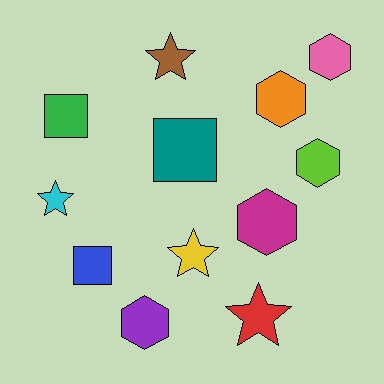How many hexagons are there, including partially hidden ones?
There are 5 hexagons.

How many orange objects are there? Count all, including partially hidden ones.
There is 1 orange object.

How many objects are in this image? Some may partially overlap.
There are 12 objects.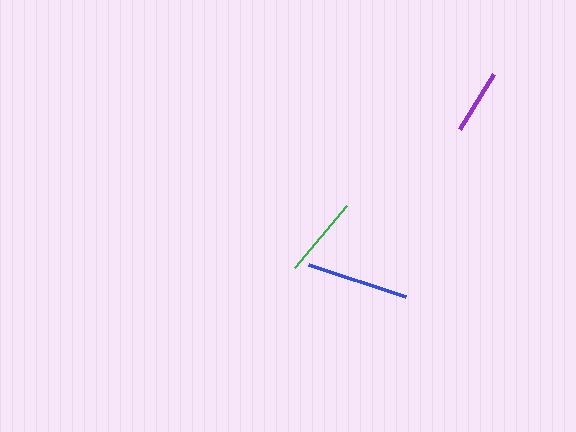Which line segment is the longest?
The blue line is the longest at approximately 102 pixels.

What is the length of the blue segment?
The blue segment is approximately 102 pixels long.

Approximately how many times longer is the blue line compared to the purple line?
The blue line is approximately 1.6 times the length of the purple line.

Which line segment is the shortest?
The purple line is the shortest at approximately 65 pixels.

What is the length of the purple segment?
The purple segment is approximately 65 pixels long.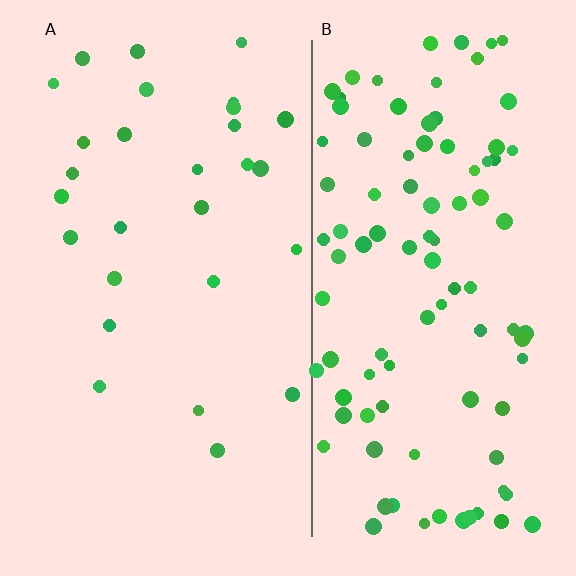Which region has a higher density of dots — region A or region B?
B (the right).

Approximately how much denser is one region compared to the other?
Approximately 3.5× — region B over region A.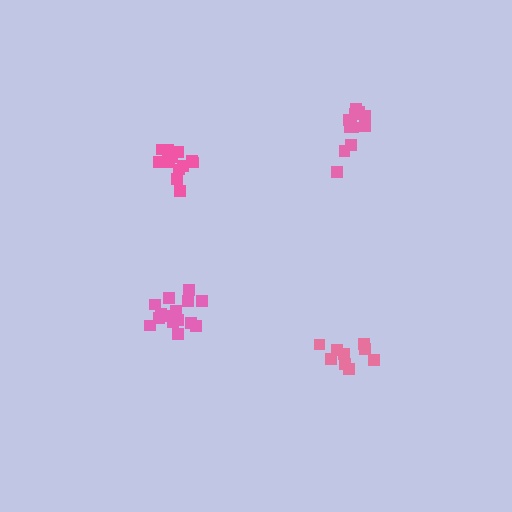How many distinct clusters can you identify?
There are 4 distinct clusters.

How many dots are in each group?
Group 1: 9 dots, Group 2: 12 dots, Group 3: 15 dots, Group 4: 13 dots (49 total).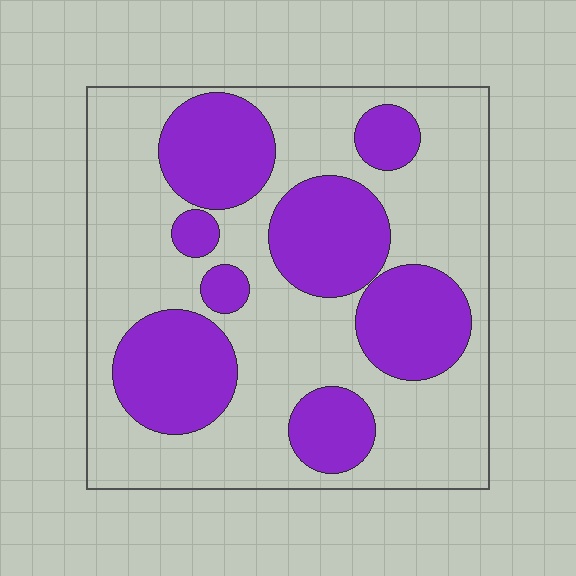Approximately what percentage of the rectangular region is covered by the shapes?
Approximately 35%.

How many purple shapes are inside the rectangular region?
8.